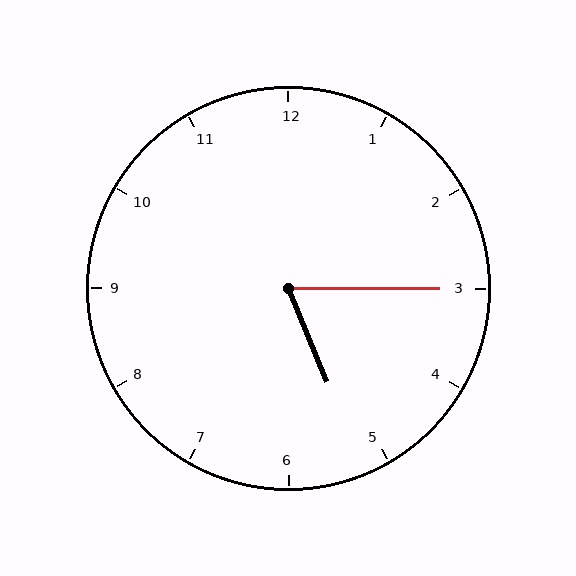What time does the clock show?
5:15.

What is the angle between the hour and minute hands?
Approximately 68 degrees.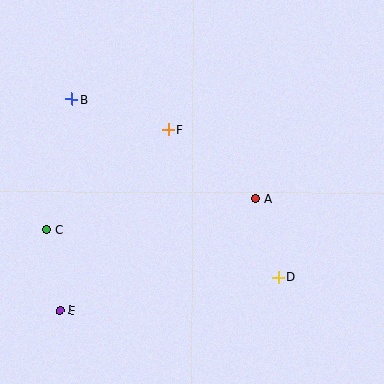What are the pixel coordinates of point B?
Point B is at (72, 99).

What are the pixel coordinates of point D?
Point D is at (278, 278).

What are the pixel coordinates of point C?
Point C is at (47, 230).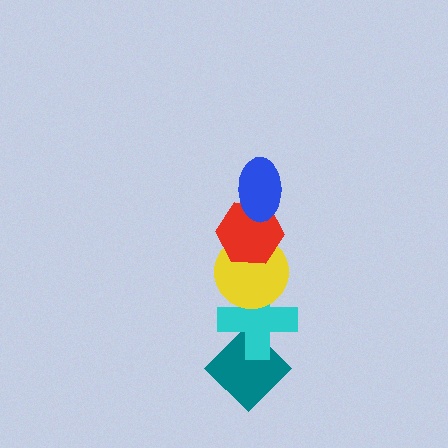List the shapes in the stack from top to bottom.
From top to bottom: the blue ellipse, the red hexagon, the yellow circle, the cyan cross, the teal diamond.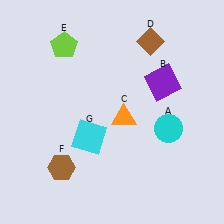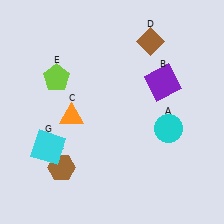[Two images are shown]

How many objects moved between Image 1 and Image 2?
3 objects moved between the two images.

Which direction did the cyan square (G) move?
The cyan square (G) moved left.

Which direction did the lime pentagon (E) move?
The lime pentagon (E) moved down.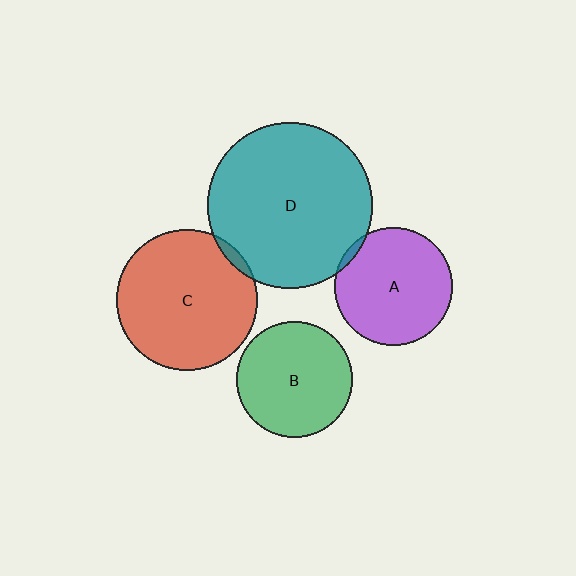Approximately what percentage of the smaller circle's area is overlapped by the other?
Approximately 5%.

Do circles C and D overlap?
Yes.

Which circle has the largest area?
Circle D (teal).